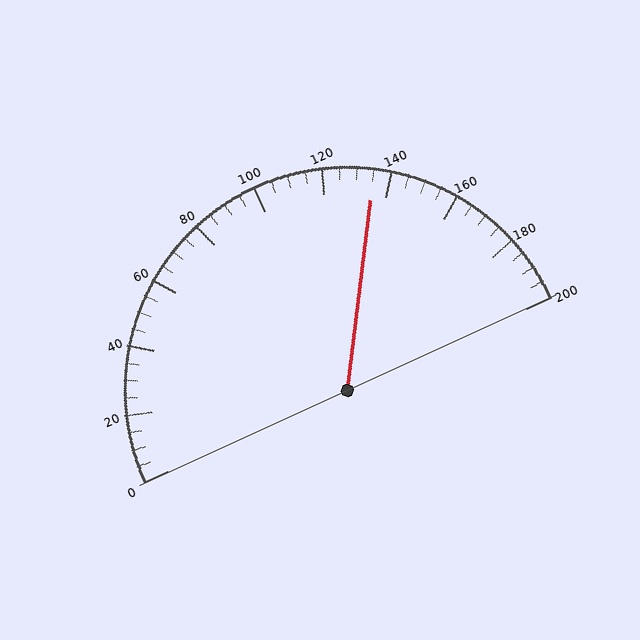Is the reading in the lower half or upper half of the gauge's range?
The reading is in the upper half of the range (0 to 200).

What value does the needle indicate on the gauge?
The needle indicates approximately 135.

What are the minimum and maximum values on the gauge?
The gauge ranges from 0 to 200.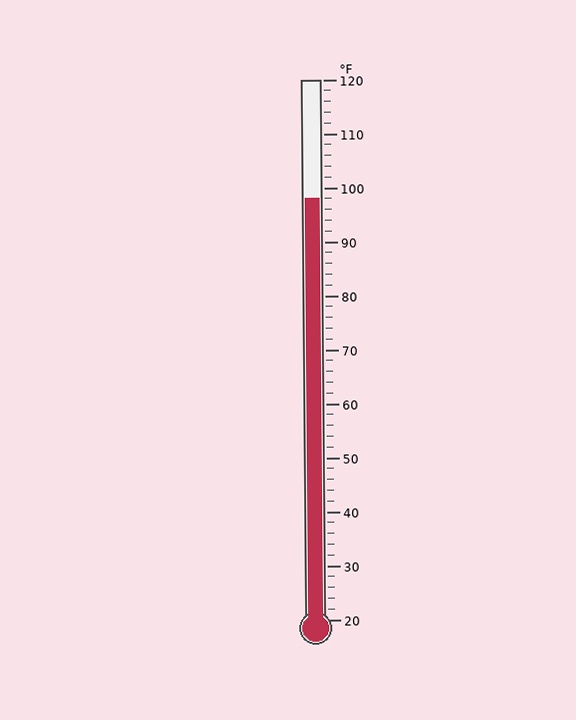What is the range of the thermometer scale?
The thermometer scale ranges from 20°F to 120°F.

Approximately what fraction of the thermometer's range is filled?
The thermometer is filled to approximately 80% of its range.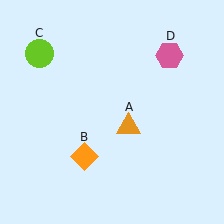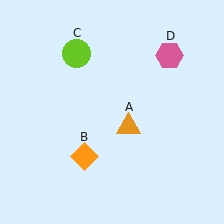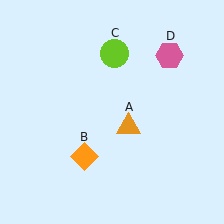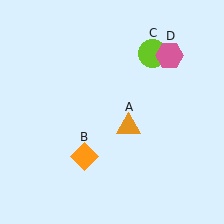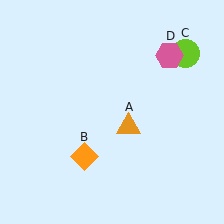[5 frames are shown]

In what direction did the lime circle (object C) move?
The lime circle (object C) moved right.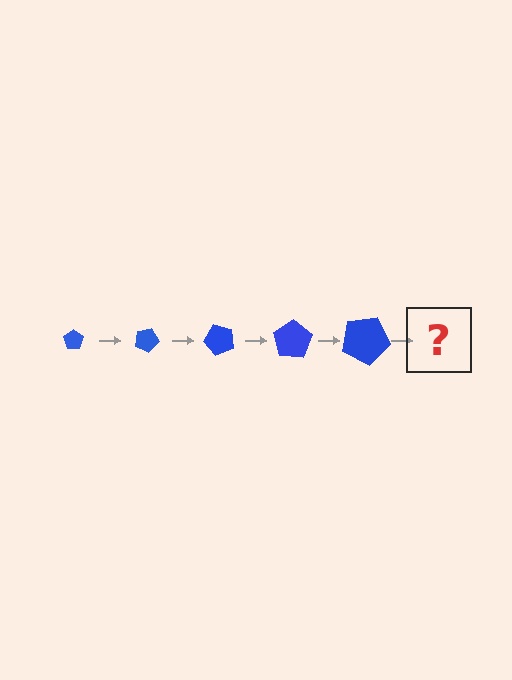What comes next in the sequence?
The next element should be a pentagon, larger than the previous one and rotated 125 degrees from the start.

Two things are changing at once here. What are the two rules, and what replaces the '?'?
The two rules are that the pentagon grows larger each step and it rotates 25 degrees each step. The '?' should be a pentagon, larger than the previous one and rotated 125 degrees from the start.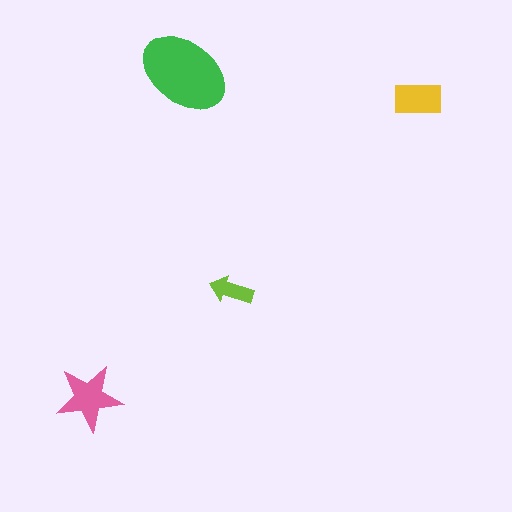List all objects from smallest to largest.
The lime arrow, the yellow rectangle, the pink star, the green ellipse.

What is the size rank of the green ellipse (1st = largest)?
1st.